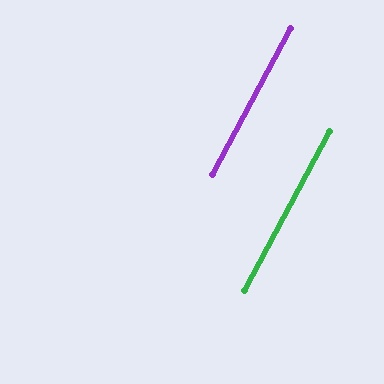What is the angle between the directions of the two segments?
Approximately 0 degrees.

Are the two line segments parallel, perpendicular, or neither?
Parallel — their directions differ by only 0.2°.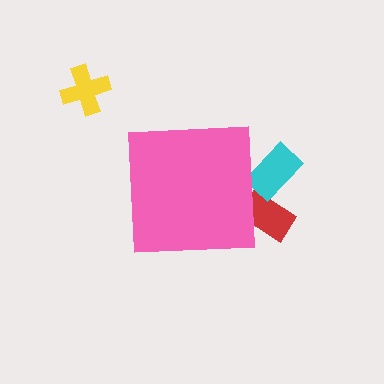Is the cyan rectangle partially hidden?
Yes, the cyan rectangle is partially hidden behind the pink square.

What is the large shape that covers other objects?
A pink square.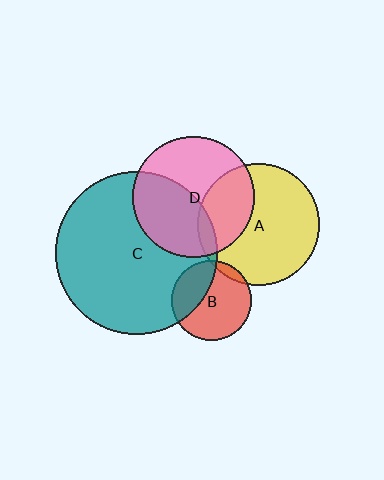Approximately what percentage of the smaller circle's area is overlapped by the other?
Approximately 30%.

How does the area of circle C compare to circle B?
Approximately 4.1 times.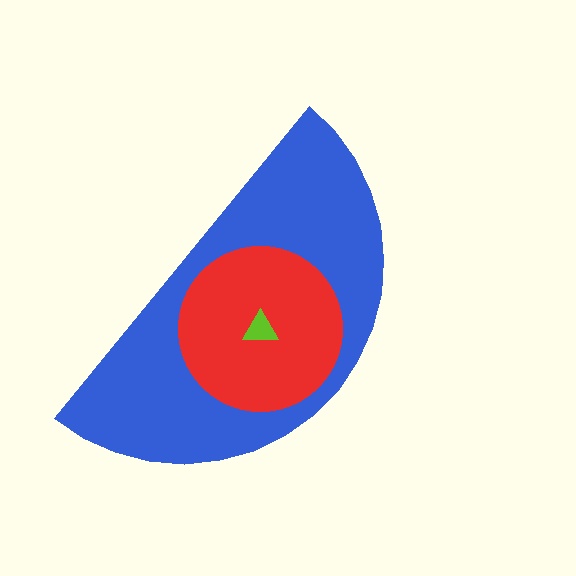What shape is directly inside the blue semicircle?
The red circle.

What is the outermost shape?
The blue semicircle.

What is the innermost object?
The lime triangle.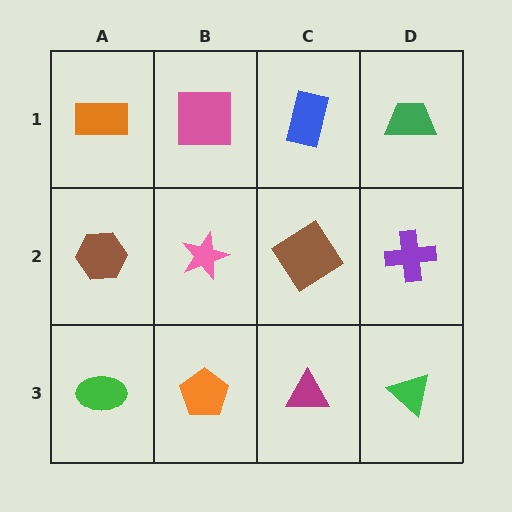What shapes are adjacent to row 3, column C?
A brown diamond (row 2, column C), an orange pentagon (row 3, column B), a green triangle (row 3, column D).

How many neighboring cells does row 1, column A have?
2.